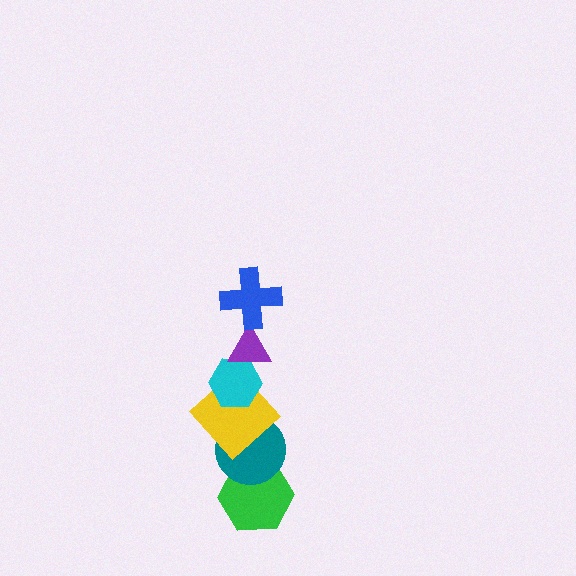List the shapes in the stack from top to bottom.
From top to bottom: the blue cross, the purple triangle, the cyan hexagon, the yellow diamond, the teal circle, the green hexagon.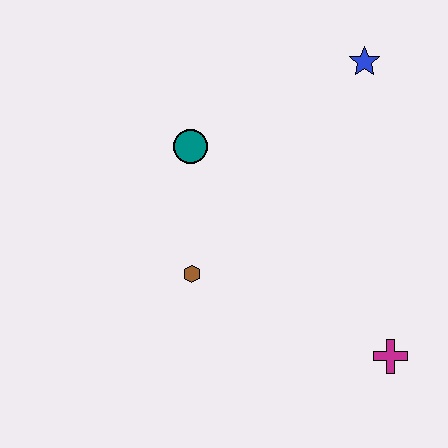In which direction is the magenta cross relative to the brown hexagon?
The magenta cross is to the right of the brown hexagon.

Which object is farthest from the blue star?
The magenta cross is farthest from the blue star.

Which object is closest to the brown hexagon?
The teal circle is closest to the brown hexagon.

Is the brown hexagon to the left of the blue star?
Yes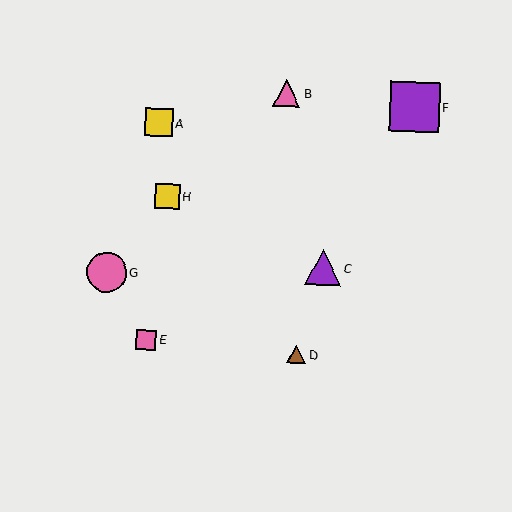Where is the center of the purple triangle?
The center of the purple triangle is at (323, 268).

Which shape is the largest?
The purple square (labeled F) is the largest.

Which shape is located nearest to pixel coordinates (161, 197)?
The yellow square (labeled H) at (167, 196) is nearest to that location.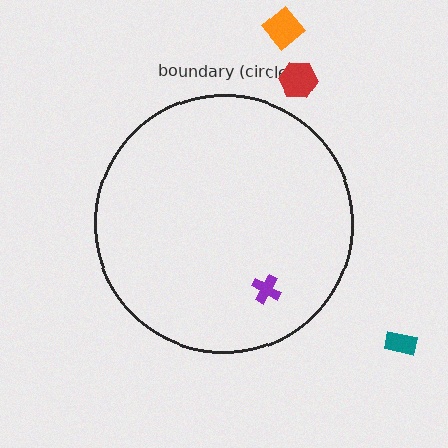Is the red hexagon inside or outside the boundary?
Outside.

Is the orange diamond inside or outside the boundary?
Outside.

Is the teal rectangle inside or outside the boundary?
Outside.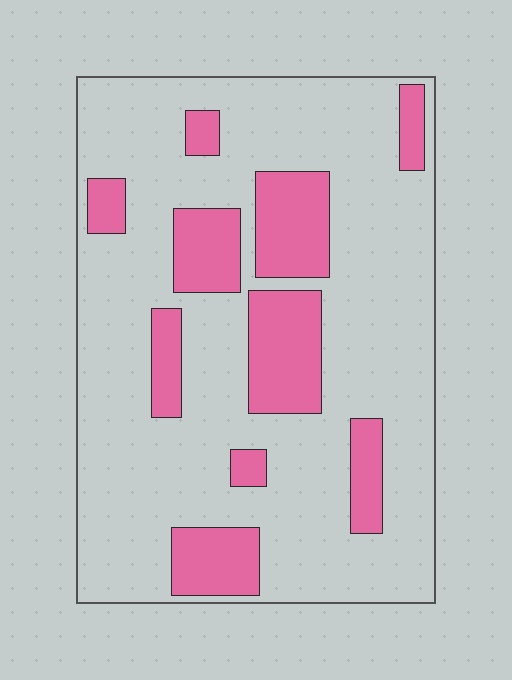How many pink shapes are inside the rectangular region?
10.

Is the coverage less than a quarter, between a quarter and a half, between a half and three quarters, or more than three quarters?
Less than a quarter.